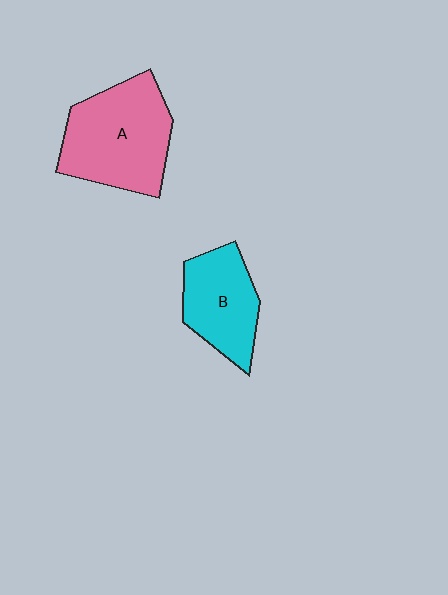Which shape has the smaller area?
Shape B (cyan).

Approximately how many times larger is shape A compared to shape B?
Approximately 1.5 times.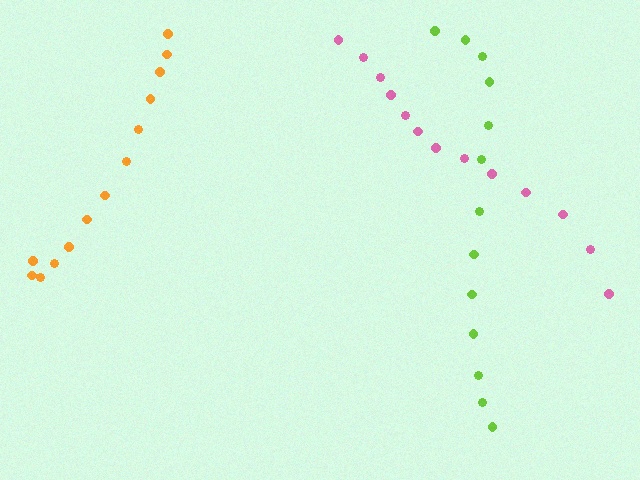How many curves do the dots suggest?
There are 3 distinct paths.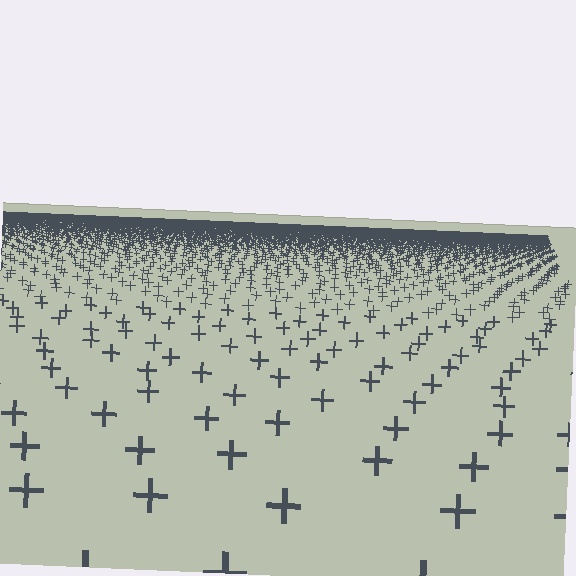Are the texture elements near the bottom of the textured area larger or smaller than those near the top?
Larger. Near the bottom, elements are closer to the viewer and appear at a bigger on-screen size.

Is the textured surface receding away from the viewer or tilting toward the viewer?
The surface is receding away from the viewer. Texture elements get smaller and denser toward the top.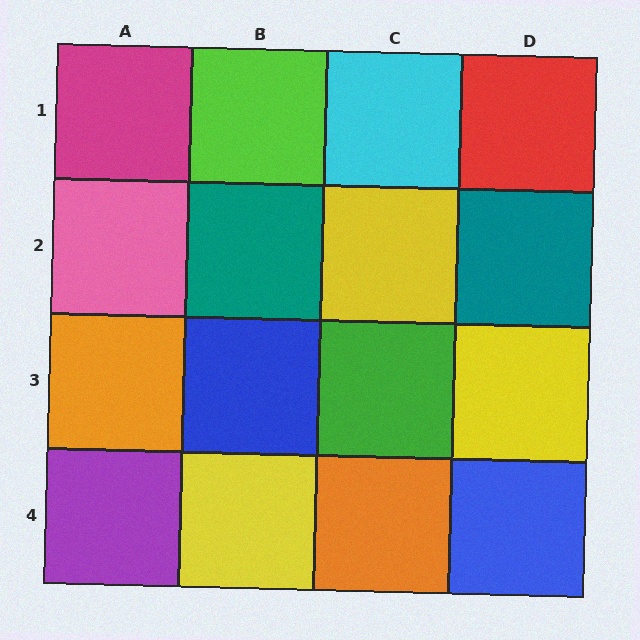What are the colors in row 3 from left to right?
Orange, blue, green, yellow.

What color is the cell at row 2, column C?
Yellow.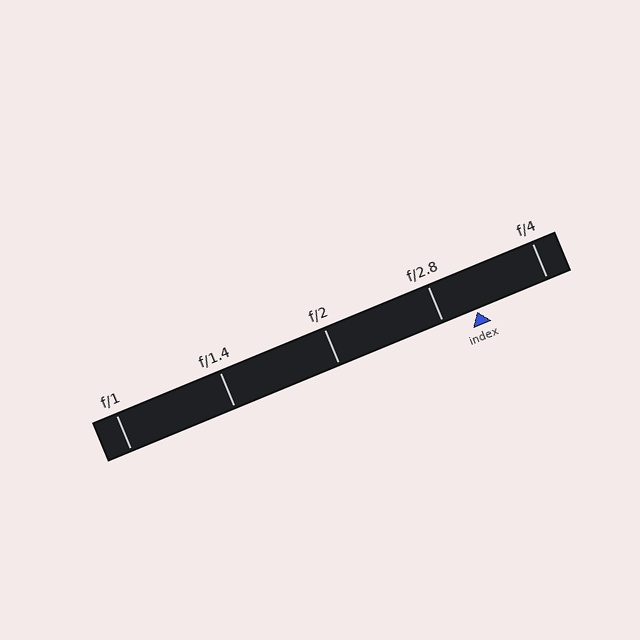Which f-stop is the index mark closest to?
The index mark is closest to f/2.8.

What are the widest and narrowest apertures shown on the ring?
The widest aperture shown is f/1 and the narrowest is f/4.